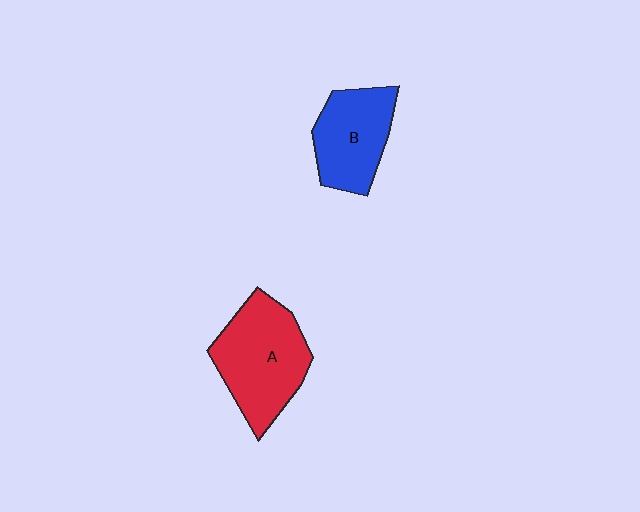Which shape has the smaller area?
Shape B (blue).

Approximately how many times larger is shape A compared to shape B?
Approximately 1.3 times.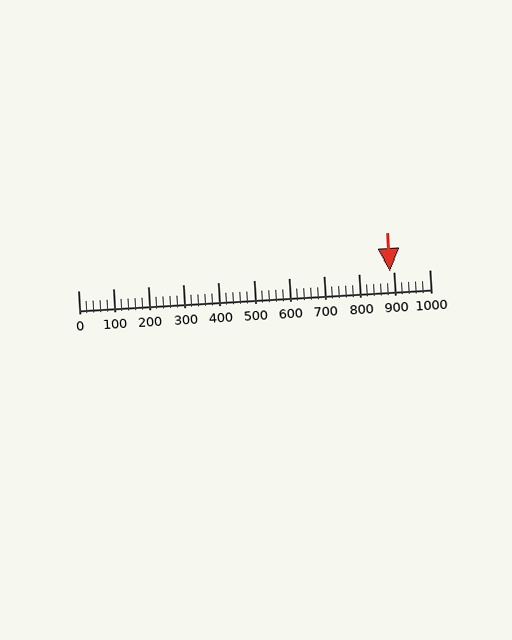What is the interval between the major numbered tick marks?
The major tick marks are spaced 100 units apart.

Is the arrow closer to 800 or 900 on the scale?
The arrow is closer to 900.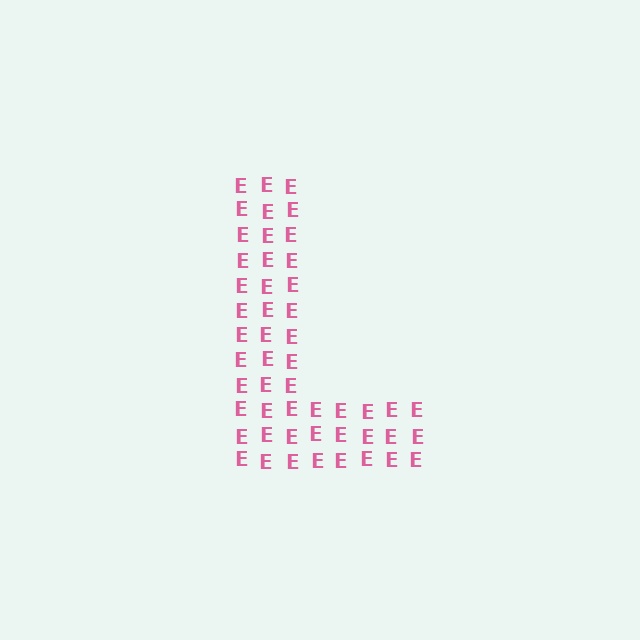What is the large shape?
The large shape is the letter L.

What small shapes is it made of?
It is made of small letter E's.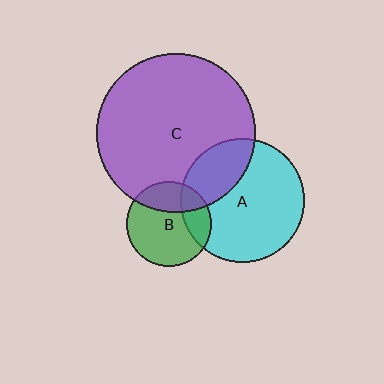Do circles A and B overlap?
Yes.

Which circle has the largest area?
Circle C (purple).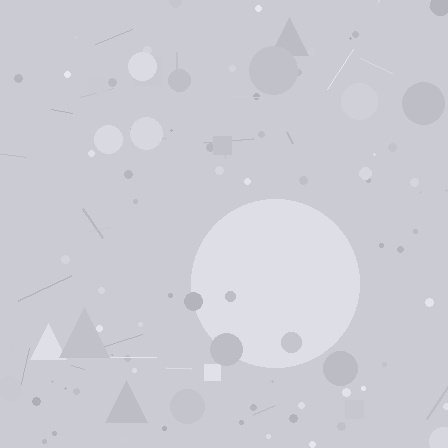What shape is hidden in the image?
A circle is hidden in the image.